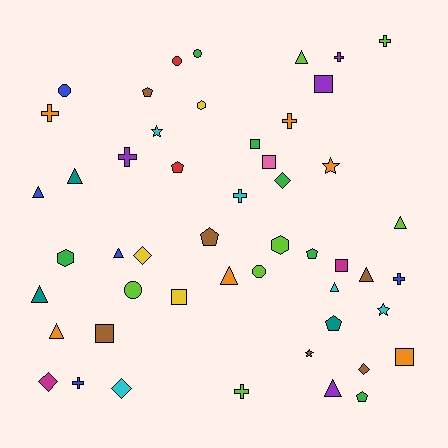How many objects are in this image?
There are 50 objects.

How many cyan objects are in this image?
There are 5 cyan objects.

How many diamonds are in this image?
There are 5 diamonds.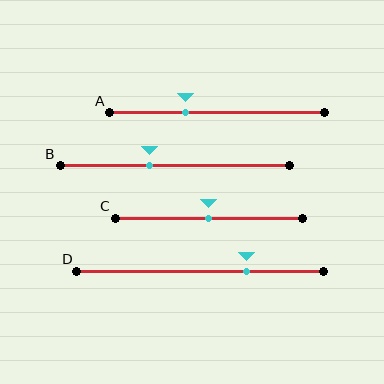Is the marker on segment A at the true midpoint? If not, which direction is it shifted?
No, the marker on segment A is shifted to the left by about 15% of the segment length.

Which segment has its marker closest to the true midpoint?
Segment C has its marker closest to the true midpoint.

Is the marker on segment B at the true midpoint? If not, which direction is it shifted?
No, the marker on segment B is shifted to the left by about 11% of the segment length.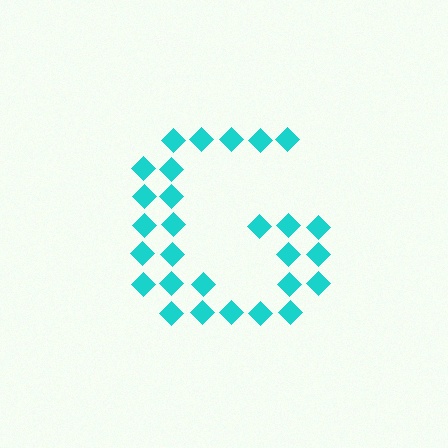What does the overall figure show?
The overall figure shows the letter G.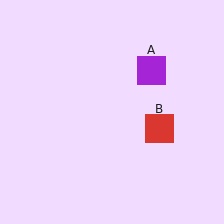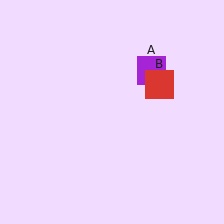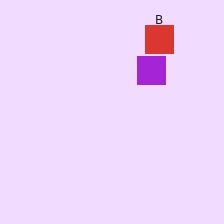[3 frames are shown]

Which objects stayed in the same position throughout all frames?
Purple square (object A) remained stationary.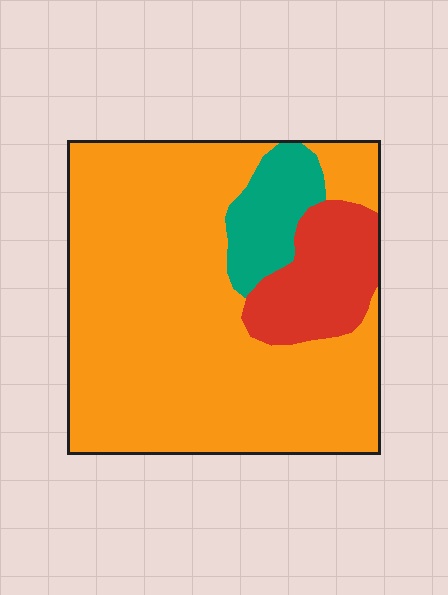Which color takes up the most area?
Orange, at roughly 75%.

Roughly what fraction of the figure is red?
Red takes up less than a sixth of the figure.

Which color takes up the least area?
Teal, at roughly 10%.